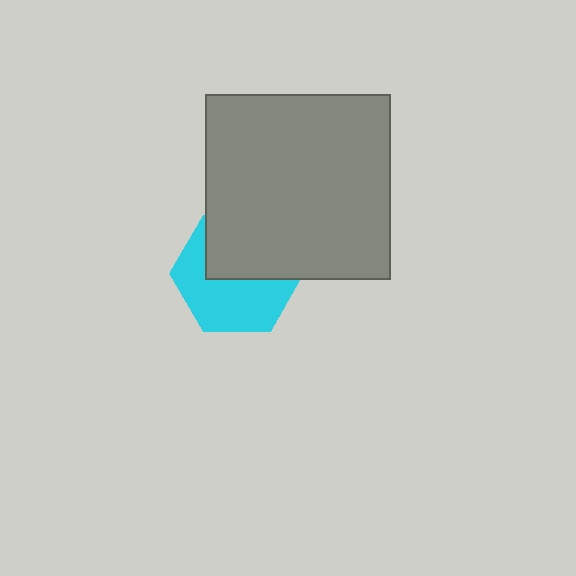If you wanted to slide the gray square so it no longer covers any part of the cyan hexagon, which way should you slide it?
Slide it up — that is the most direct way to separate the two shapes.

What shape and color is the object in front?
The object in front is a gray square.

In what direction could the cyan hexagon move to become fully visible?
The cyan hexagon could move down. That would shift it out from behind the gray square entirely.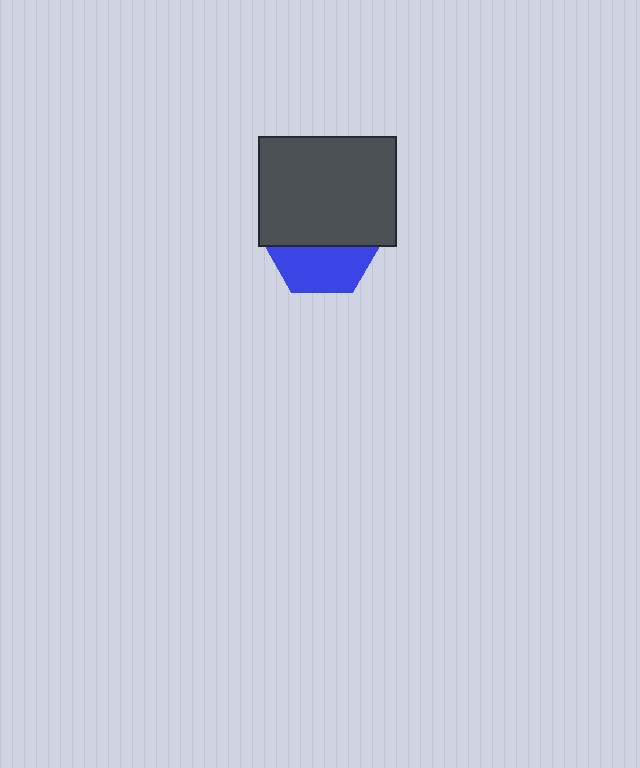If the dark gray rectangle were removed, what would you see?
You would see the complete blue hexagon.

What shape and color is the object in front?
The object in front is a dark gray rectangle.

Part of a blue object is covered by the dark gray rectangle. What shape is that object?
It is a hexagon.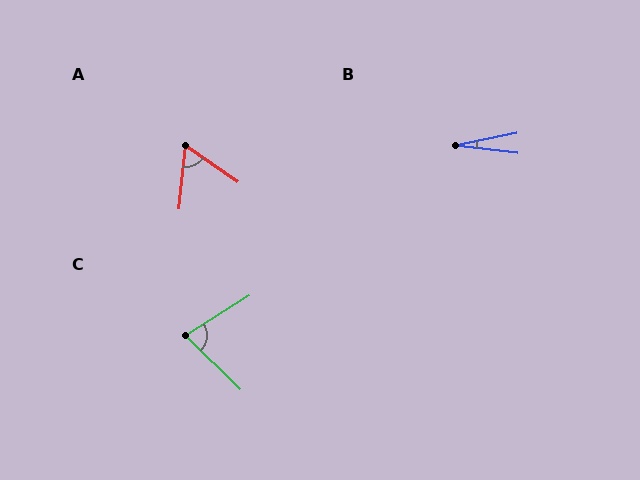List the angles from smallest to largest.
B (18°), A (61°), C (77°).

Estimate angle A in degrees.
Approximately 61 degrees.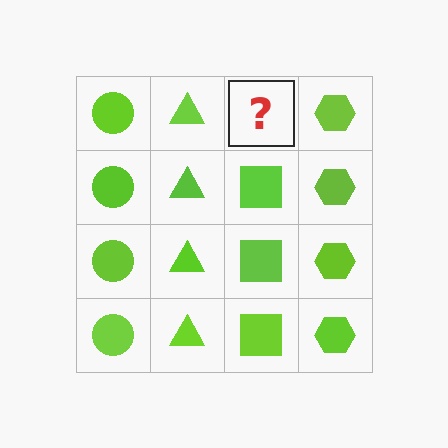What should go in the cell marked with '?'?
The missing cell should contain a lime square.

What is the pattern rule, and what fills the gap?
The rule is that each column has a consistent shape. The gap should be filled with a lime square.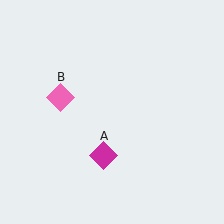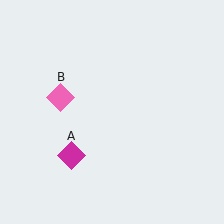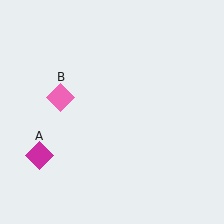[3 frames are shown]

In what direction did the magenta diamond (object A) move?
The magenta diamond (object A) moved left.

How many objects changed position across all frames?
1 object changed position: magenta diamond (object A).